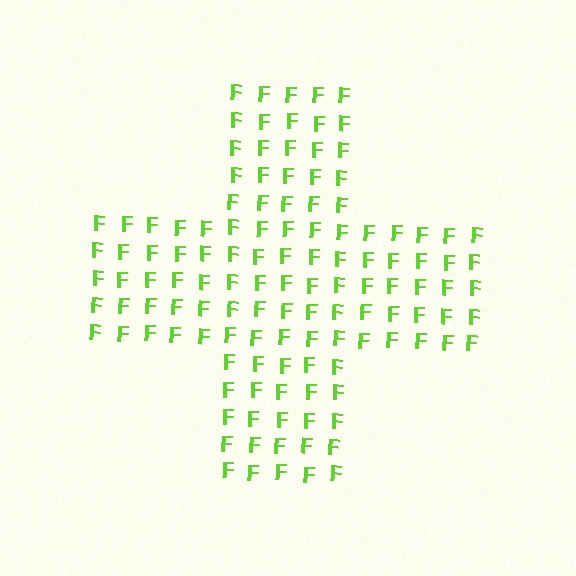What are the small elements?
The small elements are letter F's.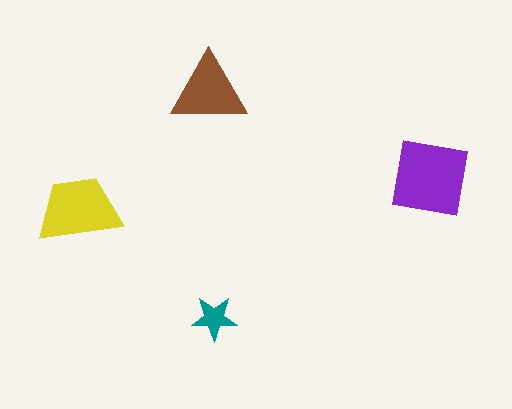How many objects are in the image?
There are 4 objects in the image.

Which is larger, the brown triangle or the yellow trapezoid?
The yellow trapezoid.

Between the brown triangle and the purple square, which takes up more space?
The purple square.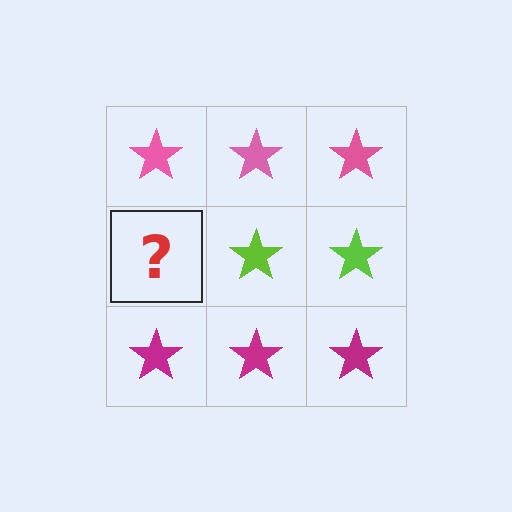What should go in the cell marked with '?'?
The missing cell should contain a lime star.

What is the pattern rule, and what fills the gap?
The rule is that each row has a consistent color. The gap should be filled with a lime star.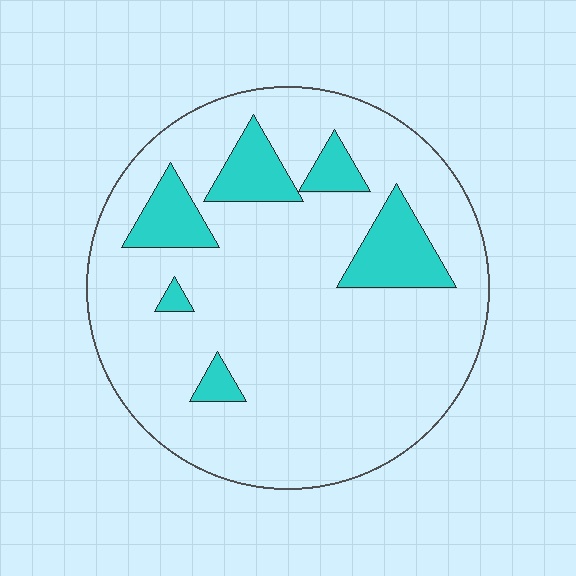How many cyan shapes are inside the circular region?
6.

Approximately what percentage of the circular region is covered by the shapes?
Approximately 15%.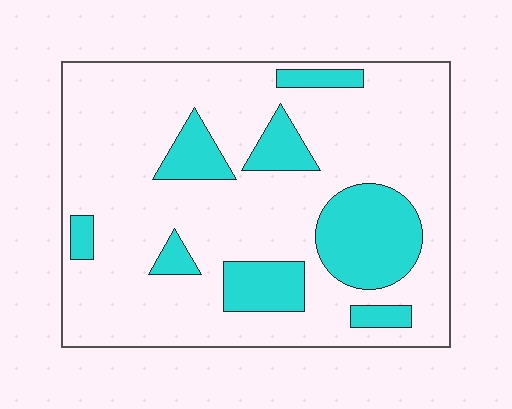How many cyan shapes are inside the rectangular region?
8.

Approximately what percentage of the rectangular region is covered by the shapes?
Approximately 20%.